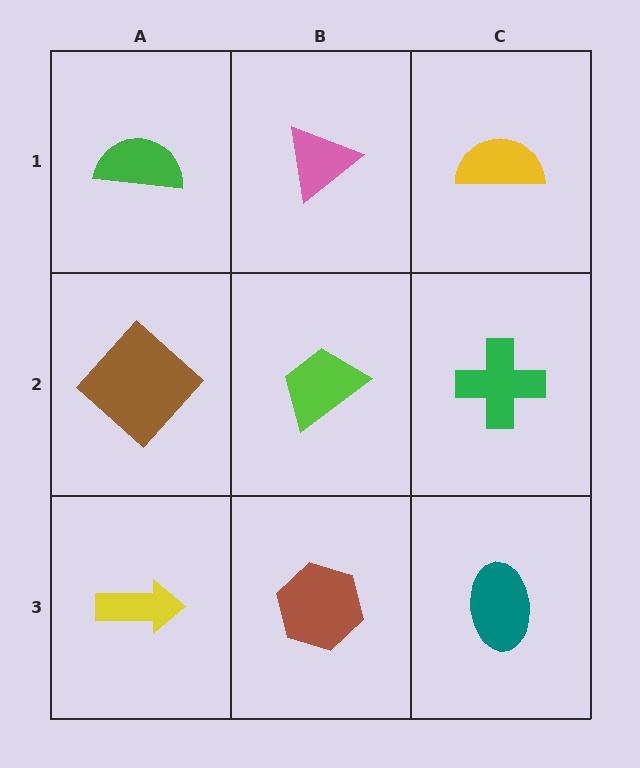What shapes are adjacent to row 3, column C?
A green cross (row 2, column C), a brown hexagon (row 3, column B).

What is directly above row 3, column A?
A brown diamond.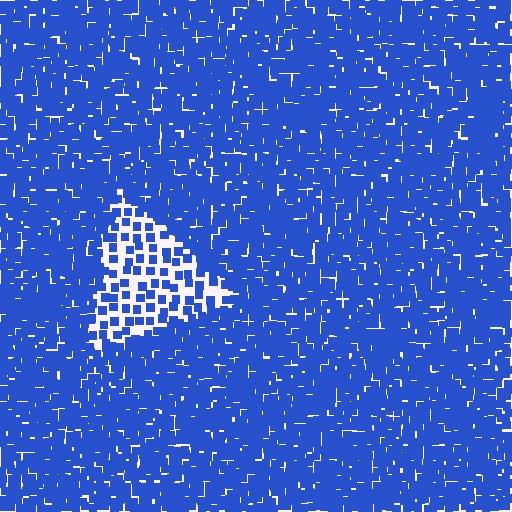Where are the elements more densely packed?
The elements are more densely packed outside the triangle boundary.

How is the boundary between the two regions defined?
The boundary is defined by a change in element density (approximately 2.8x ratio). All elements are the same color, size, and shape.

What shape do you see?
I see a triangle.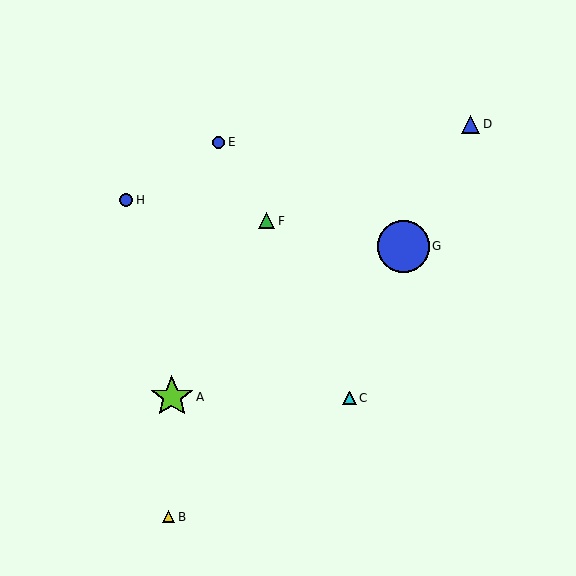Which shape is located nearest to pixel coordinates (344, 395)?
The cyan triangle (labeled C) at (349, 398) is nearest to that location.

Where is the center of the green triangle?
The center of the green triangle is at (267, 221).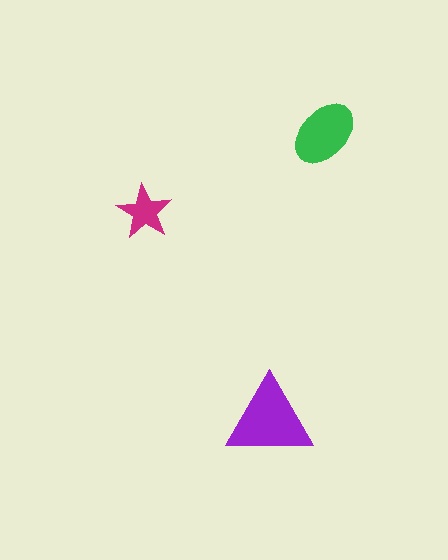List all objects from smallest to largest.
The magenta star, the green ellipse, the purple triangle.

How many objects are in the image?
There are 3 objects in the image.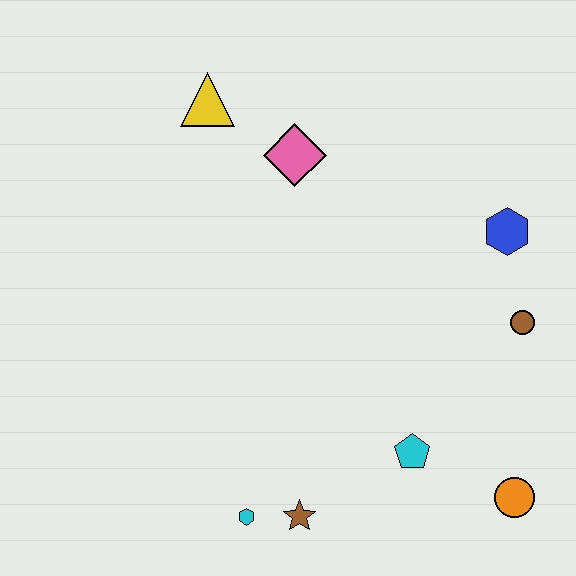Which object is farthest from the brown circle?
The yellow triangle is farthest from the brown circle.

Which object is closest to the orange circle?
The cyan pentagon is closest to the orange circle.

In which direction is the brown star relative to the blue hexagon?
The brown star is below the blue hexagon.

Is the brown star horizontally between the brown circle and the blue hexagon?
No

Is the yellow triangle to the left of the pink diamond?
Yes